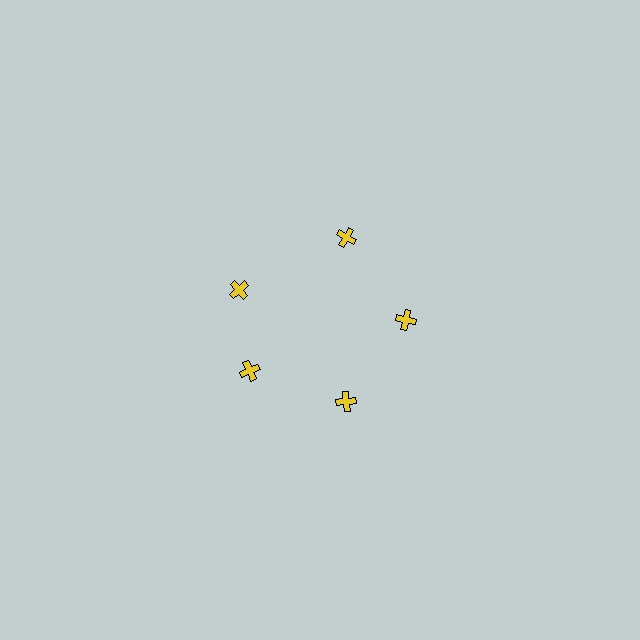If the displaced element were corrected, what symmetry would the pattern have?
It would have 5-fold rotational symmetry — the pattern would map onto itself every 72 degrees.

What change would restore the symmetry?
The symmetry would be restored by rotating it back into even spacing with its neighbors so that all 5 crosses sit at equal angles and equal distance from the center.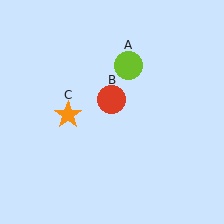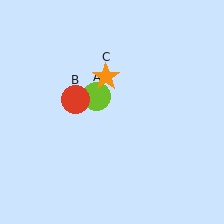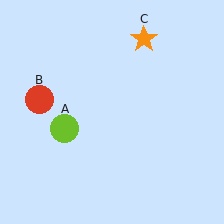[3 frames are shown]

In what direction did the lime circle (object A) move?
The lime circle (object A) moved down and to the left.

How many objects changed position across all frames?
3 objects changed position: lime circle (object A), red circle (object B), orange star (object C).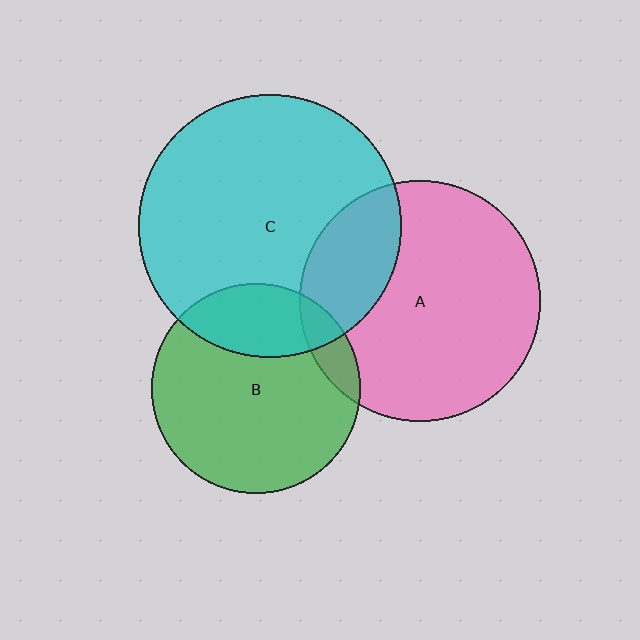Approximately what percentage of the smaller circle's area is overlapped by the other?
Approximately 10%.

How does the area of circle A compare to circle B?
Approximately 1.3 times.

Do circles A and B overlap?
Yes.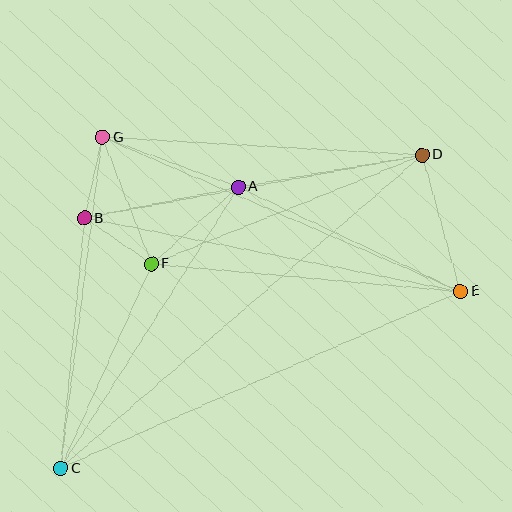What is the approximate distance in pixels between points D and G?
The distance between D and G is approximately 320 pixels.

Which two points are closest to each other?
Points B and F are closest to each other.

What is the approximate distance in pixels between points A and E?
The distance between A and E is approximately 246 pixels.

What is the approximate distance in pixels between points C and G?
The distance between C and G is approximately 334 pixels.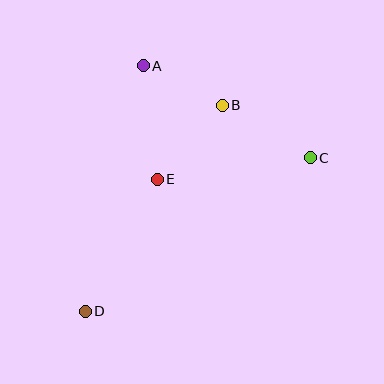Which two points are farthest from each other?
Points C and D are farthest from each other.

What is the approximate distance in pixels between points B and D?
The distance between B and D is approximately 248 pixels.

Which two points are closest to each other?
Points A and B are closest to each other.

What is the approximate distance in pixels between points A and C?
The distance between A and C is approximately 191 pixels.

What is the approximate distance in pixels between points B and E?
The distance between B and E is approximately 98 pixels.